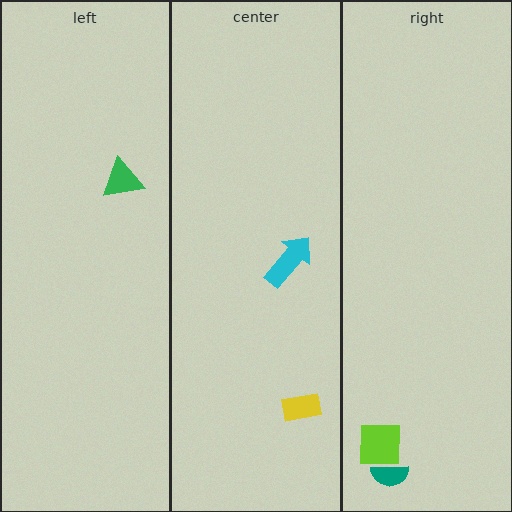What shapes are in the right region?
The teal semicircle, the lime square.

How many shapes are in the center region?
2.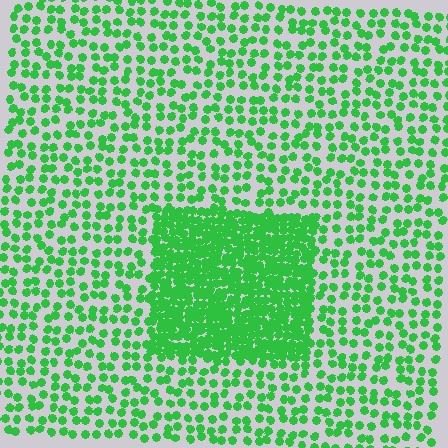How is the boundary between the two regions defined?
The boundary is defined by a change in element density (approximately 2.7x ratio). All elements are the same color, size, and shape.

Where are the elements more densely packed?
The elements are more densely packed inside the rectangle boundary.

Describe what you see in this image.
The image contains small green elements arranged at two different densities. A rectangle-shaped region is visible where the elements are more densely packed than the surrounding area.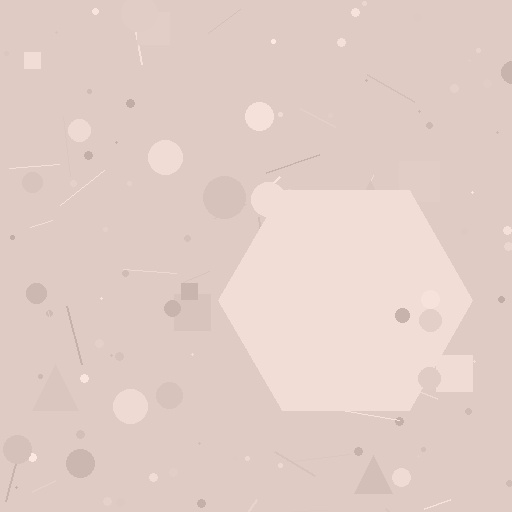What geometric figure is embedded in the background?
A hexagon is embedded in the background.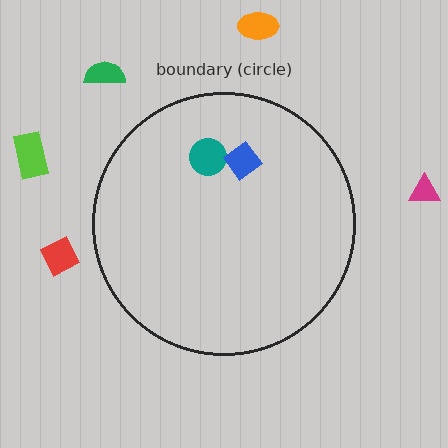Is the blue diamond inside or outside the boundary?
Inside.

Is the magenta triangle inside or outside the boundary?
Outside.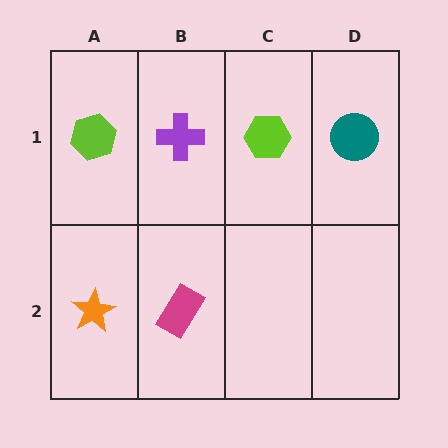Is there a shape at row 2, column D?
No, that cell is empty.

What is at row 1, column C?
A lime hexagon.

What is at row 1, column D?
A teal circle.